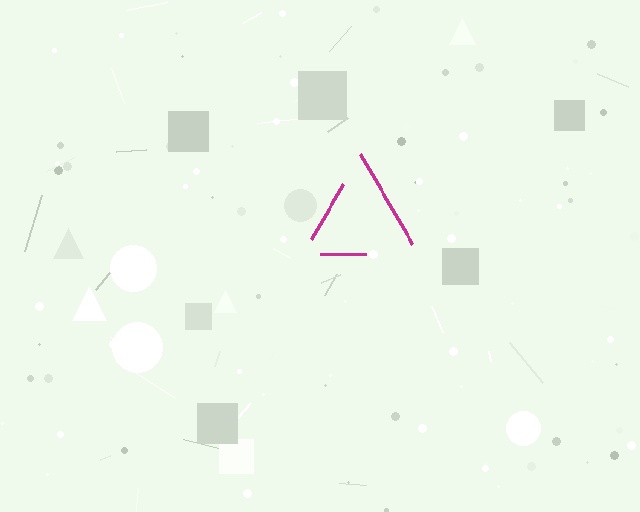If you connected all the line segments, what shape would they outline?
They would outline a triangle.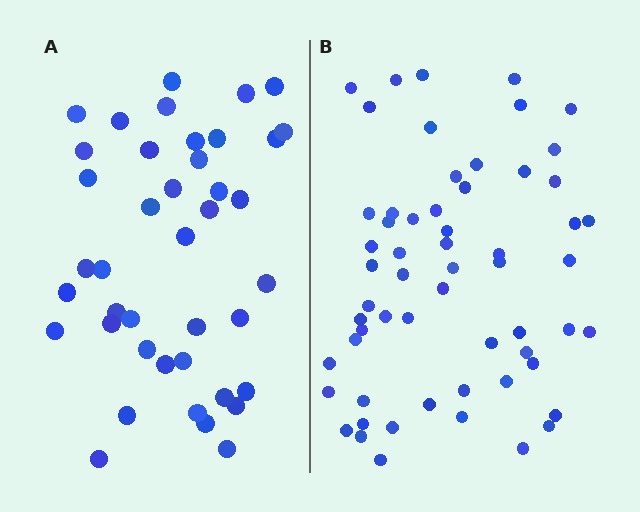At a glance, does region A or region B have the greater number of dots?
Region B (the right region) has more dots.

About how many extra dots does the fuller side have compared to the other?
Region B has approximately 20 more dots than region A.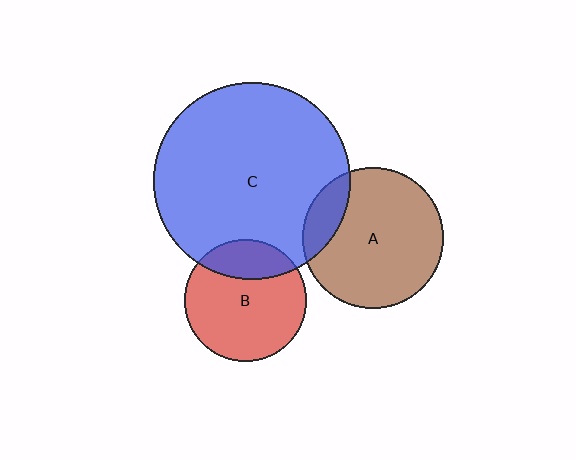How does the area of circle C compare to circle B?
Approximately 2.6 times.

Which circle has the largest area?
Circle C (blue).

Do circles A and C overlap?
Yes.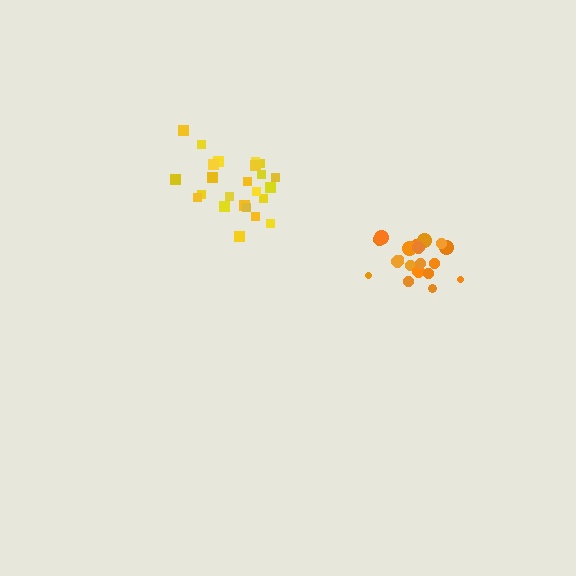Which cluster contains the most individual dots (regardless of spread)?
Yellow (24).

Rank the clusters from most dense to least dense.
orange, yellow.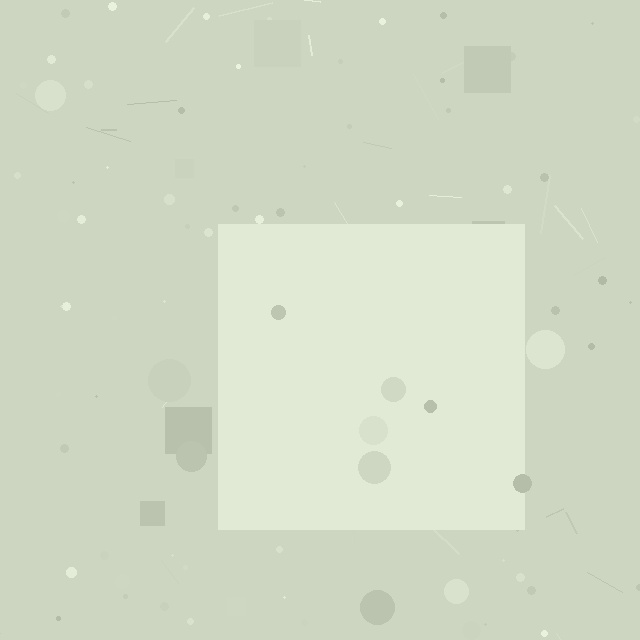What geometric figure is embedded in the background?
A square is embedded in the background.